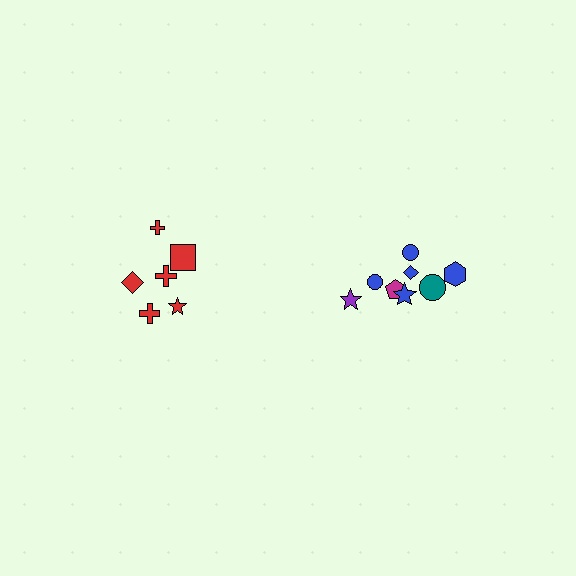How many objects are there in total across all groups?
There are 14 objects.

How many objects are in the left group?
There are 6 objects.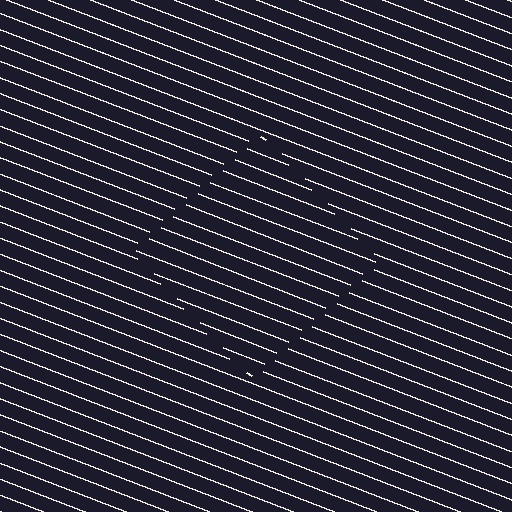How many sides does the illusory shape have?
4 sides — the line-ends trace a square.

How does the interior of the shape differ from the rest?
The interior of the shape contains the same grating, shifted by half a period — the contour is defined by the phase discontinuity where line-ends from the inner and outer gratings abut.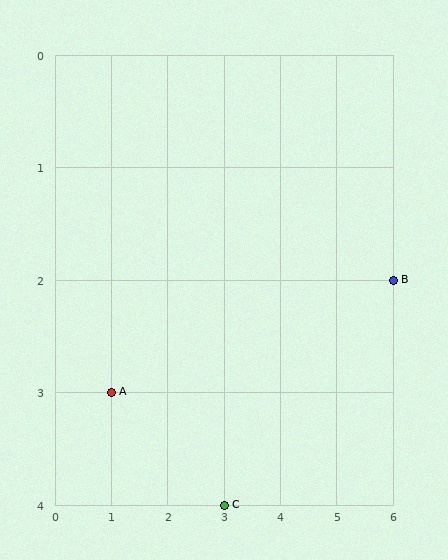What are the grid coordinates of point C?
Point C is at grid coordinates (3, 4).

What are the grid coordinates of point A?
Point A is at grid coordinates (1, 3).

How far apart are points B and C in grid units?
Points B and C are 3 columns and 2 rows apart (about 3.6 grid units diagonally).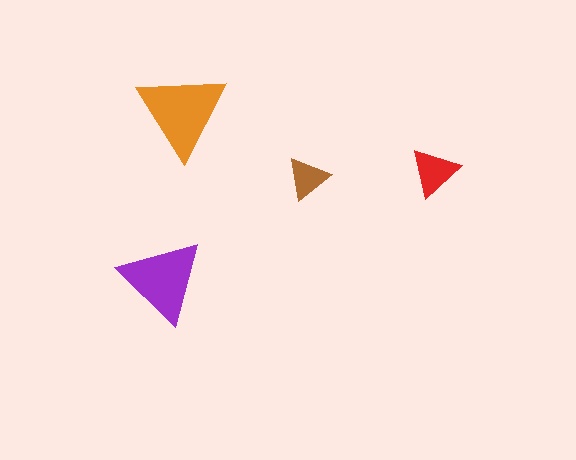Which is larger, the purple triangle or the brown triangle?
The purple one.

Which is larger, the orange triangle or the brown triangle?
The orange one.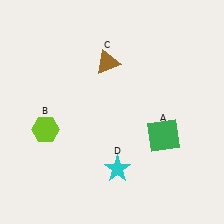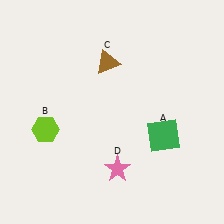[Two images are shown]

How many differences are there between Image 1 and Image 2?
There is 1 difference between the two images.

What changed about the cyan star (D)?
In Image 1, D is cyan. In Image 2, it changed to pink.